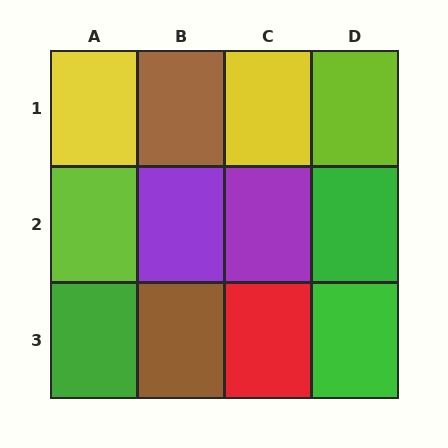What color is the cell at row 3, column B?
Brown.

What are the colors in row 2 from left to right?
Lime, purple, purple, green.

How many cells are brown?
2 cells are brown.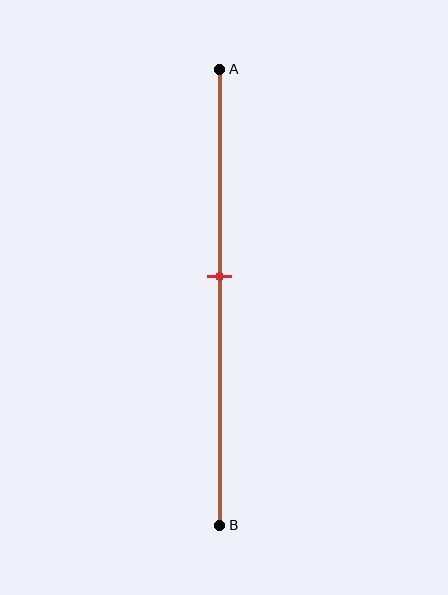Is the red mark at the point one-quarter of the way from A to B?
No, the mark is at about 45% from A, not at the 25% one-quarter point.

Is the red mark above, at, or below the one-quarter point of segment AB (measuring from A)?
The red mark is below the one-quarter point of segment AB.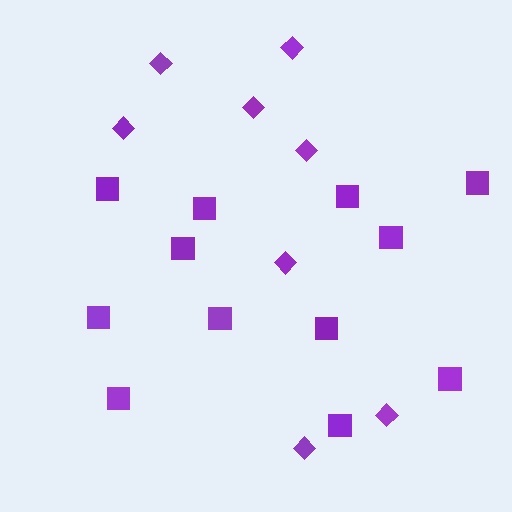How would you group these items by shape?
There are 2 groups: one group of squares (12) and one group of diamonds (8).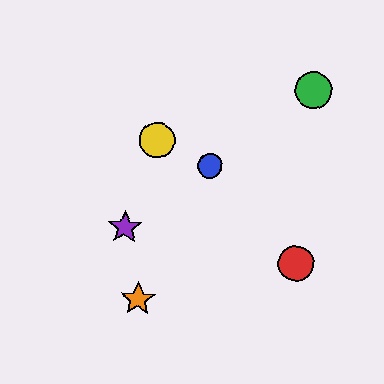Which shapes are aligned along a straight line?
The blue circle, the green circle, the purple star are aligned along a straight line.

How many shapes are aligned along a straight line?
3 shapes (the blue circle, the green circle, the purple star) are aligned along a straight line.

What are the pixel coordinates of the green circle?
The green circle is at (314, 90).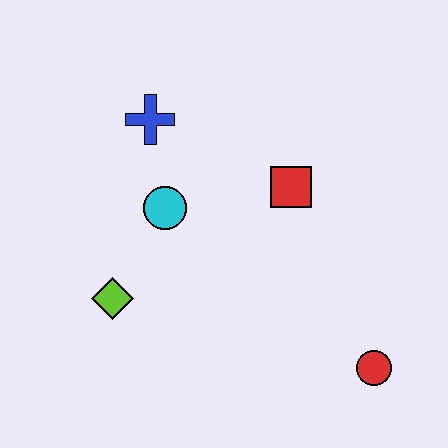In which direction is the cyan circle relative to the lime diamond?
The cyan circle is above the lime diamond.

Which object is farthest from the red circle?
The blue cross is farthest from the red circle.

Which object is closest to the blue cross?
The cyan circle is closest to the blue cross.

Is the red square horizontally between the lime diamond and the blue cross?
No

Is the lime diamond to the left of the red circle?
Yes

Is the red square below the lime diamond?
No